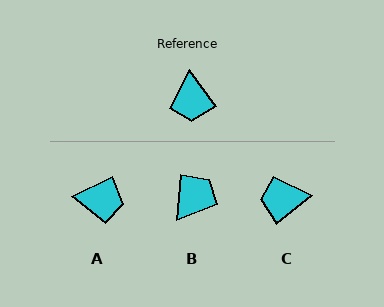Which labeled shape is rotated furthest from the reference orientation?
B, about 140 degrees away.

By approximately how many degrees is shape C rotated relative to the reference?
Approximately 89 degrees clockwise.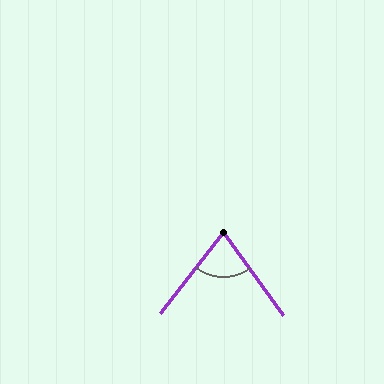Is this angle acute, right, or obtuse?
It is acute.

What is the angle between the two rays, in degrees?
Approximately 74 degrees.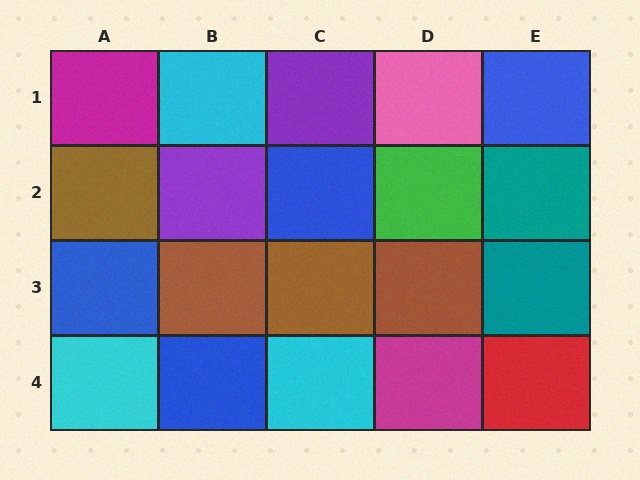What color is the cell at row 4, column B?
Blue.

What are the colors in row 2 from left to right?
Brown, purple, blue, green, teal.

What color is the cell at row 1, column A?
Magenta.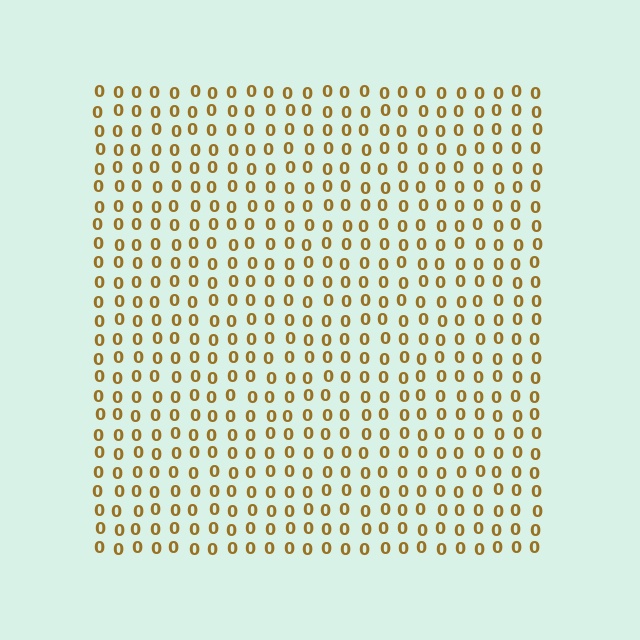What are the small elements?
The small elements are digit 0's.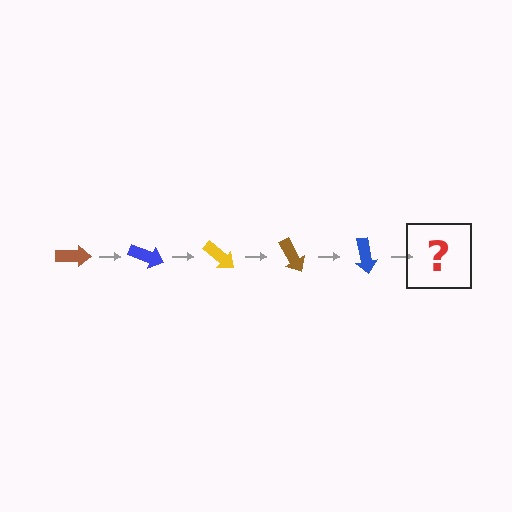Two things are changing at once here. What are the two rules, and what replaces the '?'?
The two rules are that it rotates 20 degrees each step and the color cycles through brown, blue, and yellow. The '?' should be a yellow arrow, rotated 100 degrees from the start.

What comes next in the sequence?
The next element should be a yellow arrow, rotated 100 degrees from the start.